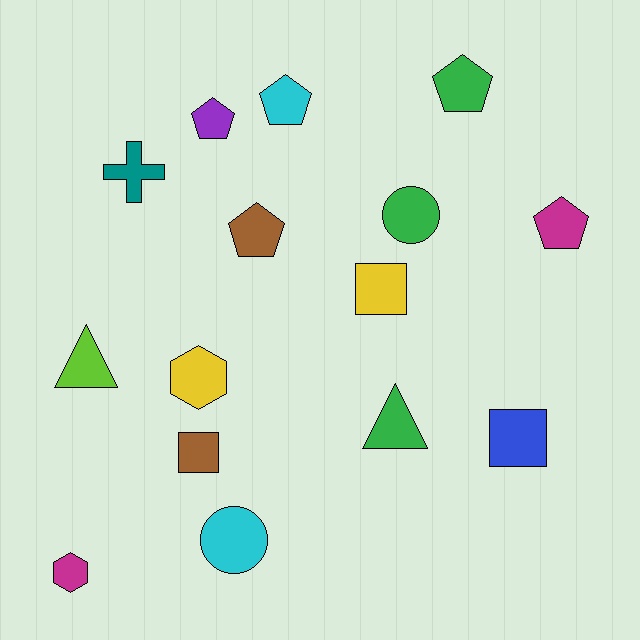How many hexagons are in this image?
There are 2 hexagons.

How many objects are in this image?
There are 15 objects.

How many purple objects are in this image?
There is 1 purple object.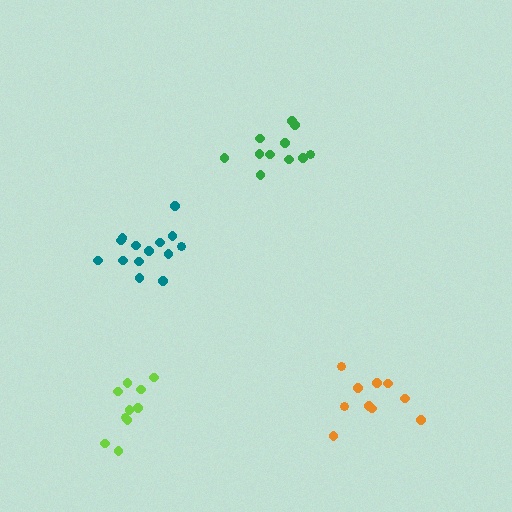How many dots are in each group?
Group 1: 11 dots, Group 2: 10 dots, Group 3: 14 dots, Group 4: 10 dots (45 total).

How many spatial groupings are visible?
There are 4 spatial groupings.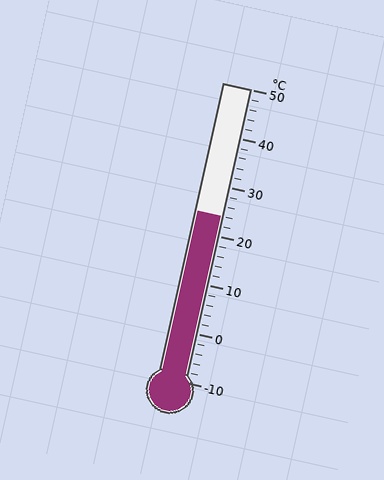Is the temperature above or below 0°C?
The temperature is above 0°C.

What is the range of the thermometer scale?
The thermometer scale ranges from -10°C to 50°C.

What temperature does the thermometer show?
The thermometer shows approximately 24°C.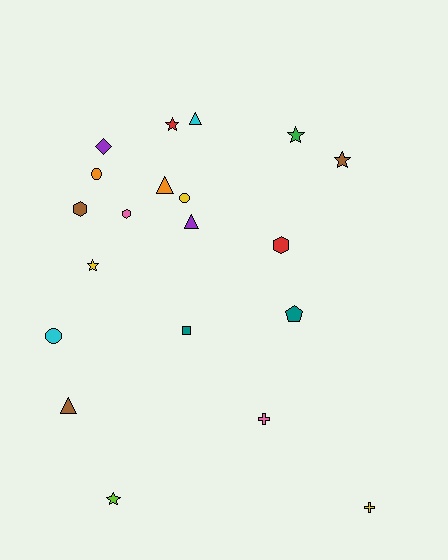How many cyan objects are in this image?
There are 2 cyan objects.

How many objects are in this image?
There are 20 objects.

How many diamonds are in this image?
There is 1 diamond.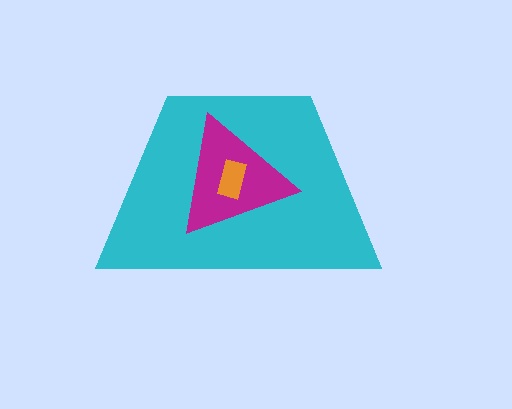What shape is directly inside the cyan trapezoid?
The magenta triangle.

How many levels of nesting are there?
3.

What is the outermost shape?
The cyan trapezoid.